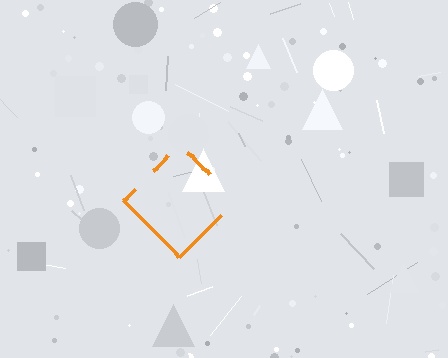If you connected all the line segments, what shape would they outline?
They would outline a diamond.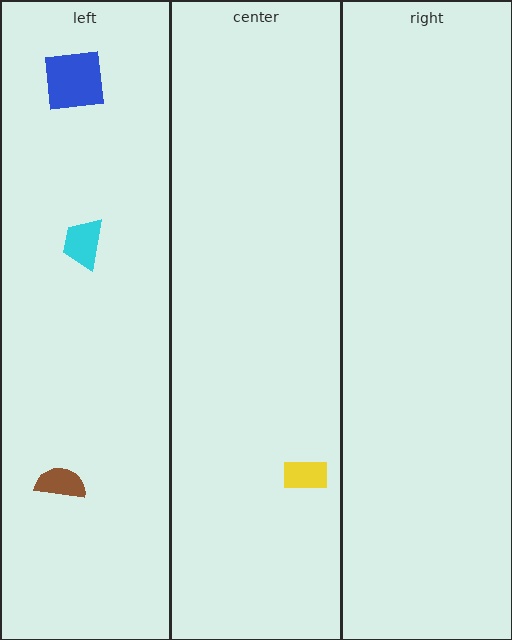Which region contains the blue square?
The left region.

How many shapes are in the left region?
3.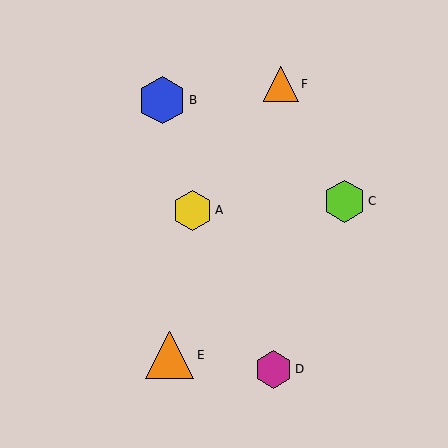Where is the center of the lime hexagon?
The center of the lime hexagon is at (344, 201).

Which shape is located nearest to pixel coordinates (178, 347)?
The orange triangle (labeled E) at (170, 355) is nearest to that location.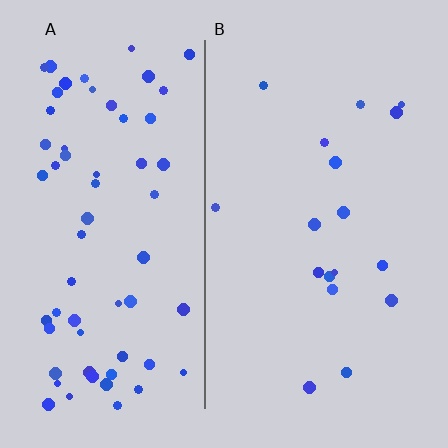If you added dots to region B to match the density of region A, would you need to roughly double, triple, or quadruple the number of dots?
Approximately quadruple.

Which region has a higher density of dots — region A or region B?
A (the left).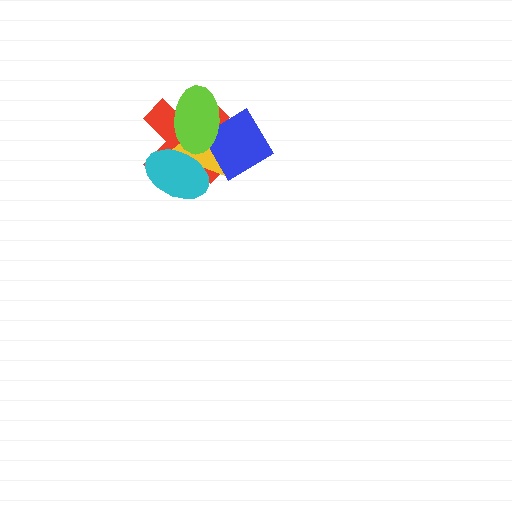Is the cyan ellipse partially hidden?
No, no other shape covers it.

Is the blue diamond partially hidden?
Yes, it is partially covered by another shape.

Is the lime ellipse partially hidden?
Yes, it is partially covered by another shape.